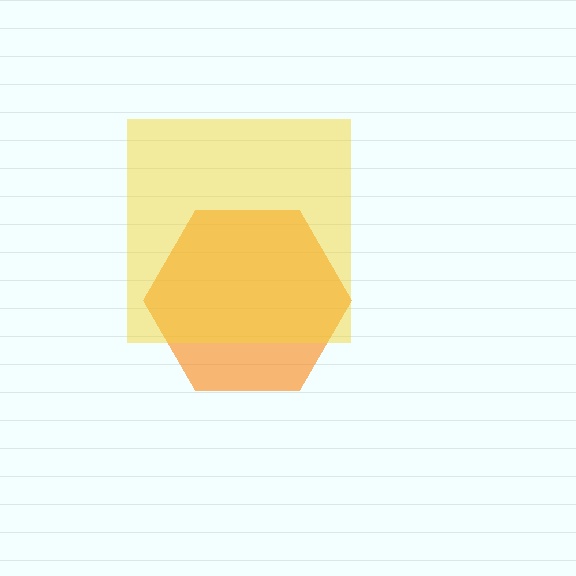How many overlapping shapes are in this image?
There are 2 overlapping shapes in the image.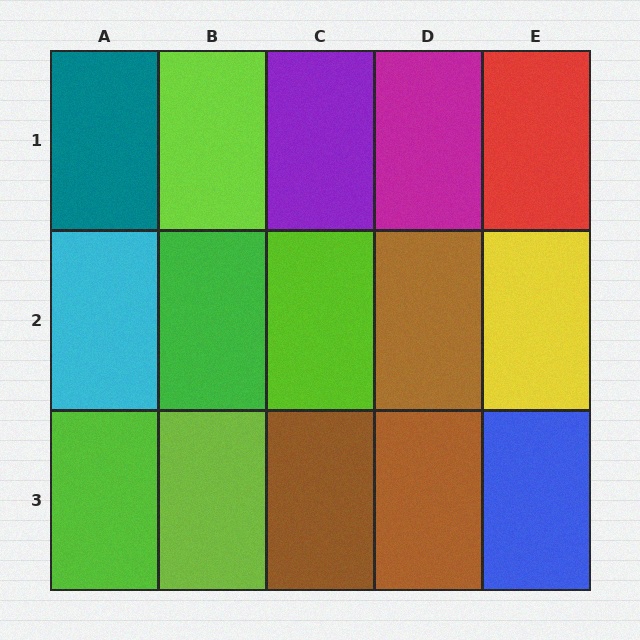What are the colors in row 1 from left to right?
Teal, lime, purple, magenta, red.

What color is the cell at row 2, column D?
Brown.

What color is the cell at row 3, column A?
Lime.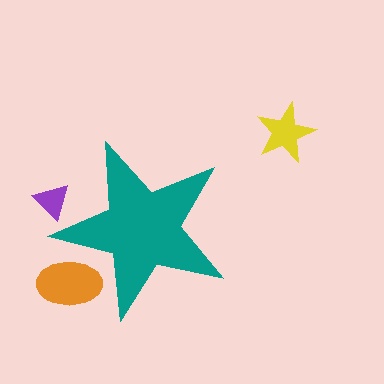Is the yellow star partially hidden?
No, the yellow star is fully visible.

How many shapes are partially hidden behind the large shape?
2 shapes are partially hidden.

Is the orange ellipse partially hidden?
Yes, the orange ellipse is partially hidden behind the teal star.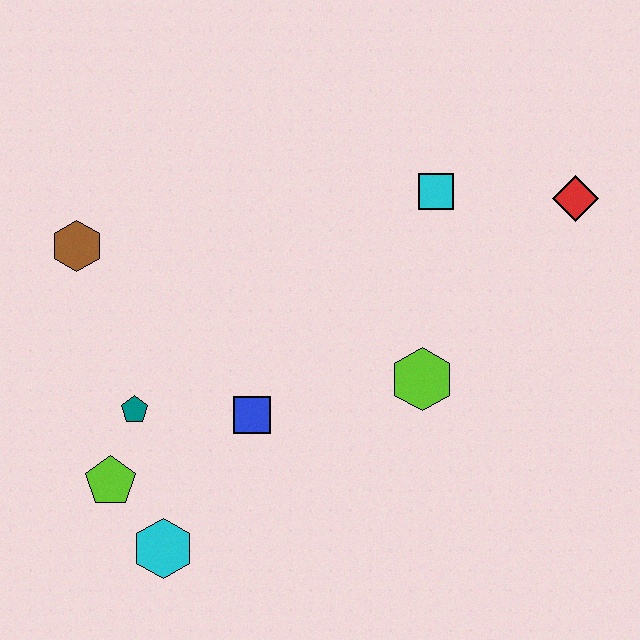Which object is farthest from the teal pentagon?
The red diamond is farthest from the teal pentagon.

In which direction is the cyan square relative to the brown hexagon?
The cyan square is to the right of the brown hexagon.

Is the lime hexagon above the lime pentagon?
Yes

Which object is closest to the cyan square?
The red diamond is closest to the cyan square.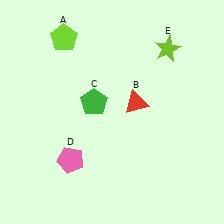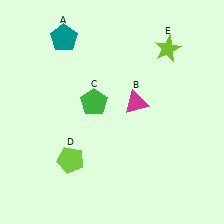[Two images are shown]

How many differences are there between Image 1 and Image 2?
There are 3 differences between the two images.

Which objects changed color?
A changed from lime to teal. B changed from red to magenta. D changed from pink to lime.